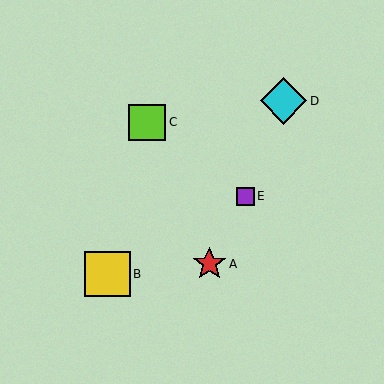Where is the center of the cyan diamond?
The center of the cyan diamond is at (284, 101).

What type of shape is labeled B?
Shape B is a yellow square.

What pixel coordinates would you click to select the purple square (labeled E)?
Click at (246, 196) to select the purple square E.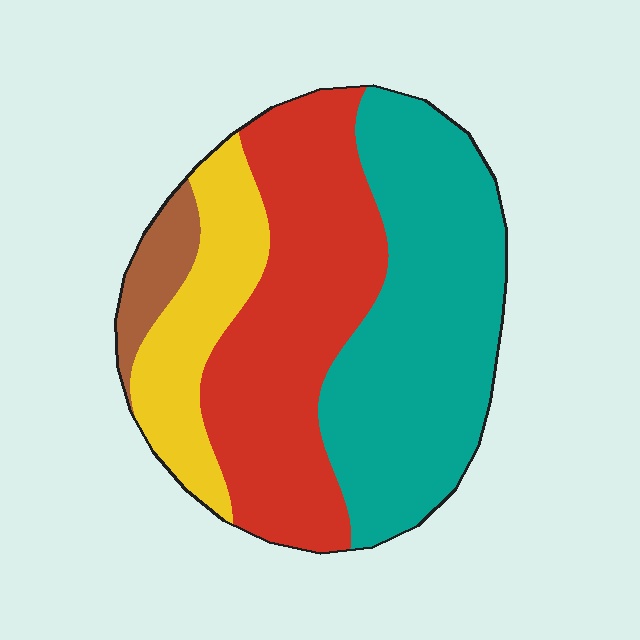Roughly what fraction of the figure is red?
Red takes up about three eighths (3/8) of the figure.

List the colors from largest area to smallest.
From largest to smallest: teal, red, yellow, brown.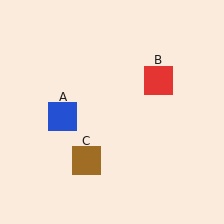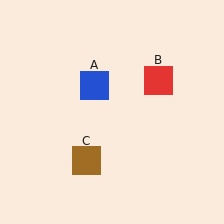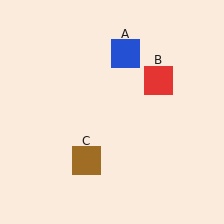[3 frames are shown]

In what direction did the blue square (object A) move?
The blue square (object A) moved up and to the right.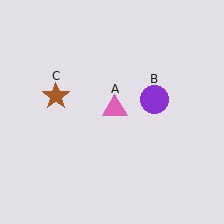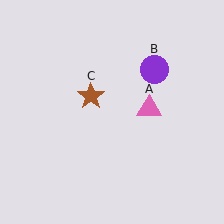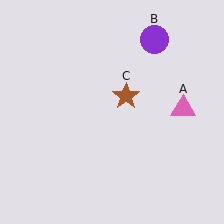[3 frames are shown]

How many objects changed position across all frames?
3 objects changed position: pink triangle (object A), purple circle (object B), brown star (object C).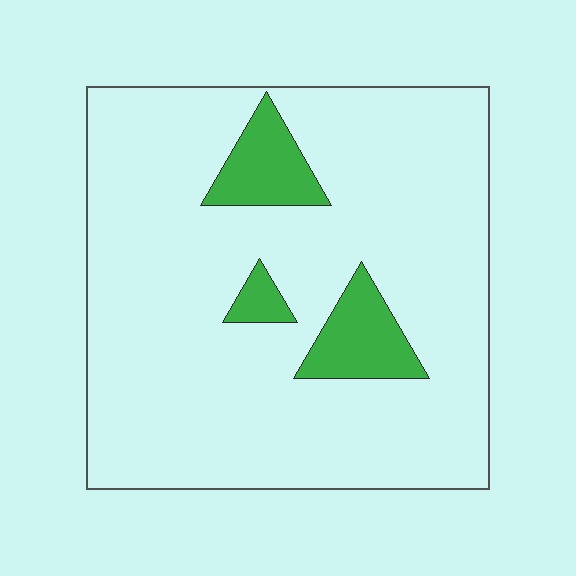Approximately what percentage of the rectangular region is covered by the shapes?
Approximately 10%.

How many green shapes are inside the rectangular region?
3.